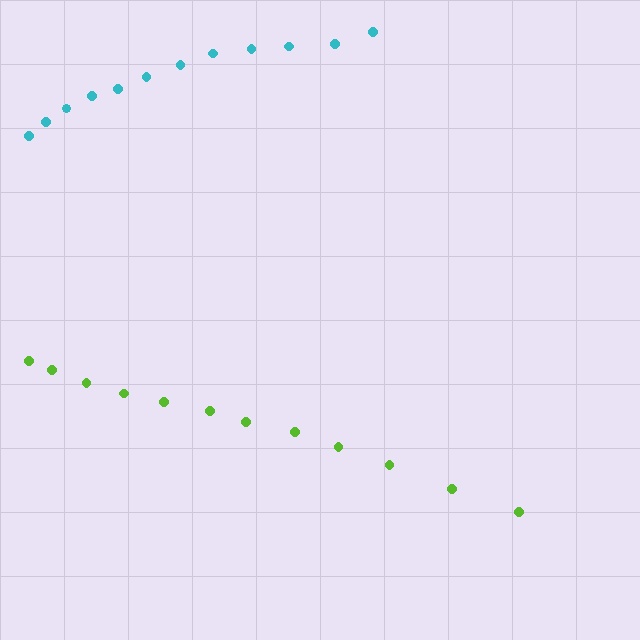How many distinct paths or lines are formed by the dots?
There are 2 distinct paths.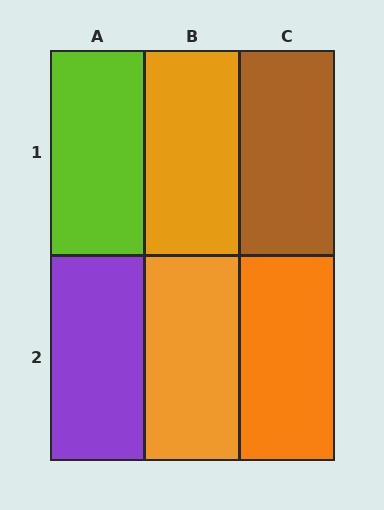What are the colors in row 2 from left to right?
Purple, orange, orange.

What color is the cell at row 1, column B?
Orange.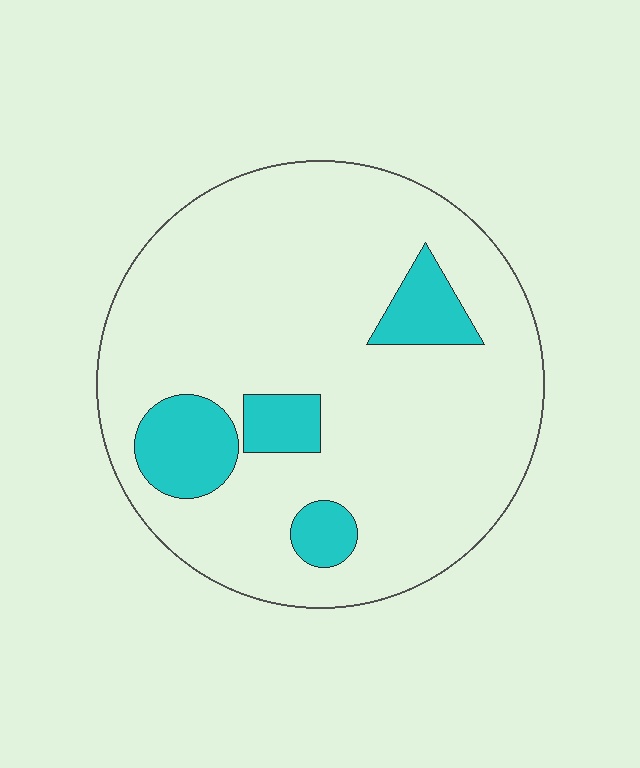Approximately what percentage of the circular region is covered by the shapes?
Approximately 15%.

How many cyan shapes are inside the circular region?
4.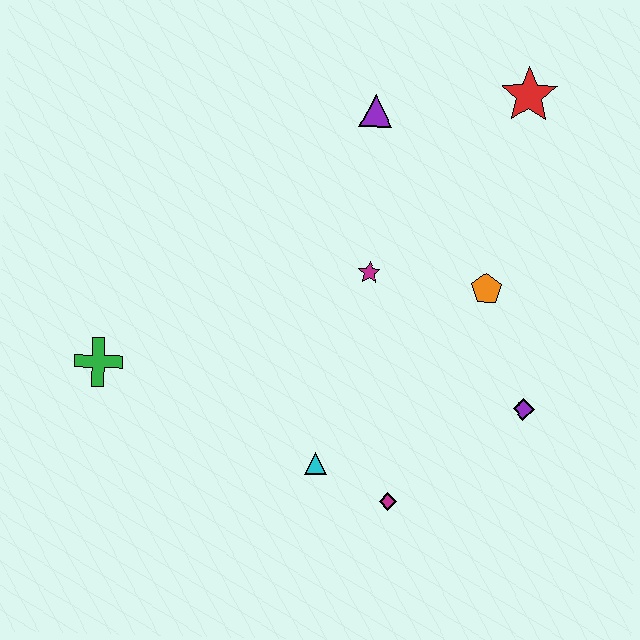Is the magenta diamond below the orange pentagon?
Yes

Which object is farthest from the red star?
The green cross is farthest from the red star.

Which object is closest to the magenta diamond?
The cyan triangle is closest to the magenta diamond.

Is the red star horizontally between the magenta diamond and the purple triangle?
No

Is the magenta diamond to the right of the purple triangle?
Yes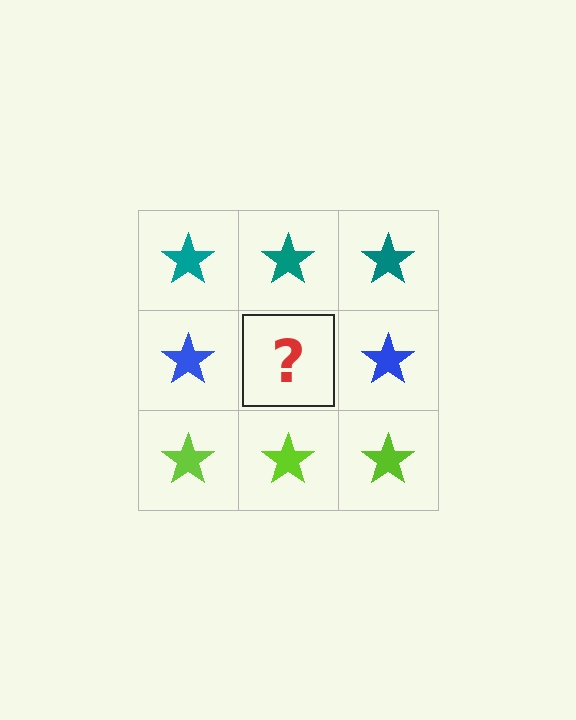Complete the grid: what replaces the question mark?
The question mark should be replaced with a blue star.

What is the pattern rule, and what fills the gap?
The rule is that each row has a consistent color. The gap should be filled with a blue star.